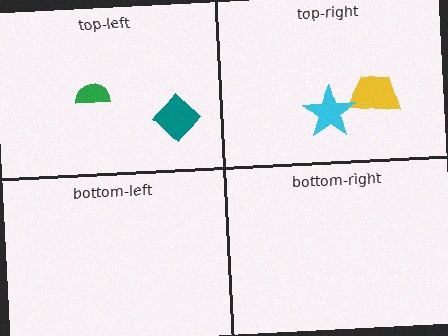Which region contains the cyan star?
The top-right region.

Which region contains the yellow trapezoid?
The top-right region.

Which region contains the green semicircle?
The top-left region.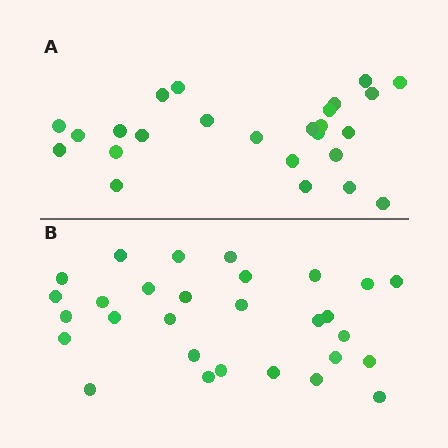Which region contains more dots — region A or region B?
Region B (the bottom region) has more dots.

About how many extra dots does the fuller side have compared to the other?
Region B has about 4 more dots than region A.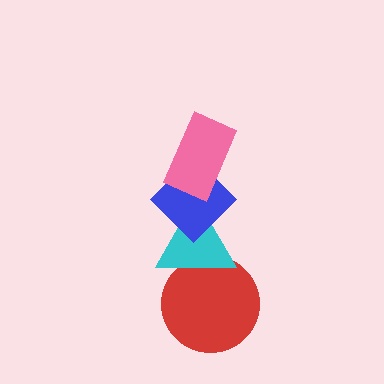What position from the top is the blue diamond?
The blue diamond is 2nd from the top.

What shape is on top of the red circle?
The cyan triangle is on top of the red circle.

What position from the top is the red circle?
The red circle is 4th from the top.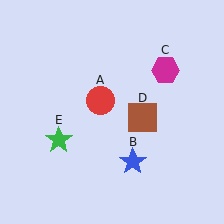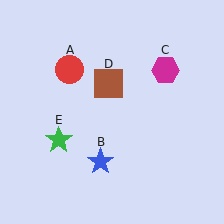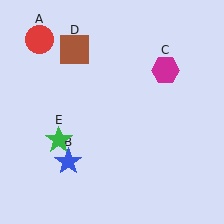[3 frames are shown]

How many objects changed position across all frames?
3 objects changed position: red circle (object A), blue star (object B), brown square (object D).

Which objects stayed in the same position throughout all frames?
Magenta hexagon (object C) and green star (object E) remained stationary.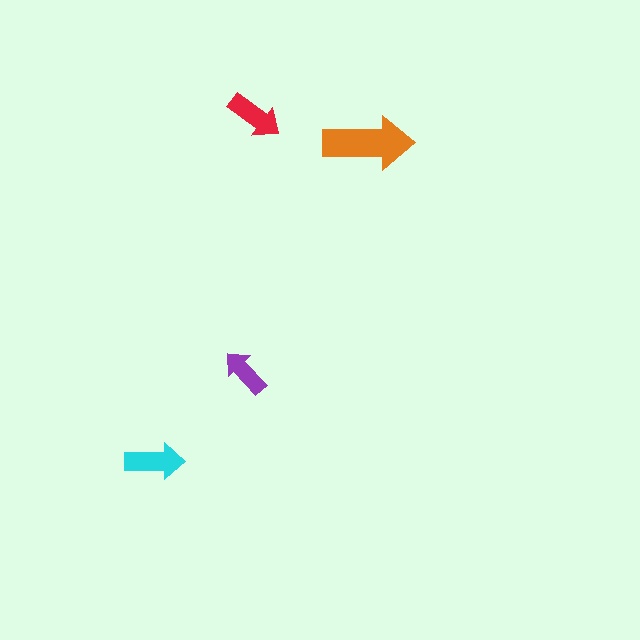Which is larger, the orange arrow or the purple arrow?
The orange one.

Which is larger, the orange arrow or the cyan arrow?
The orange one.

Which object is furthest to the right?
The orange arrow is rightmost.